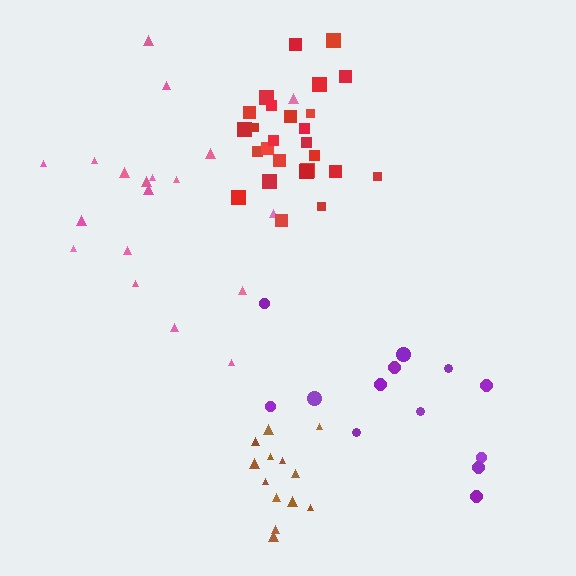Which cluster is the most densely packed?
Brown.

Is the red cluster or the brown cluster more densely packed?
Brown.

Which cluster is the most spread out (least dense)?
Purple.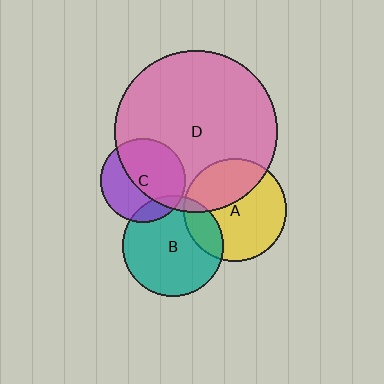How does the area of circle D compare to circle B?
Approximately 2.6 times.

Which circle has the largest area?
Circle D (pink).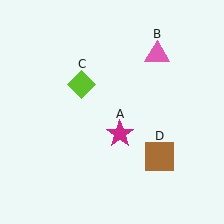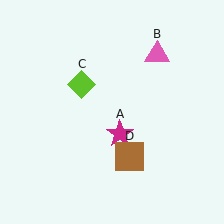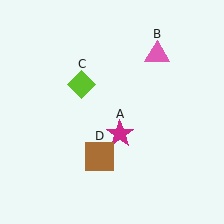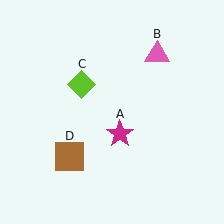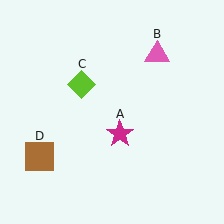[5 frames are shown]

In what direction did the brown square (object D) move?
The brown square (object D) moved left.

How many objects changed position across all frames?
1 object changed position: brown square (object D).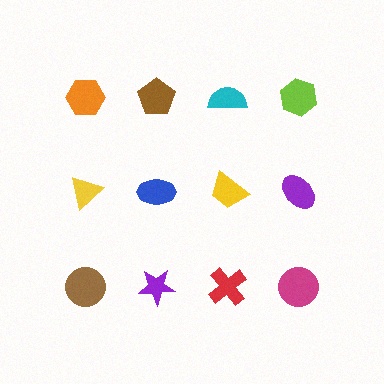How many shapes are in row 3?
4 shapes.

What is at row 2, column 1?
A yellow triangle.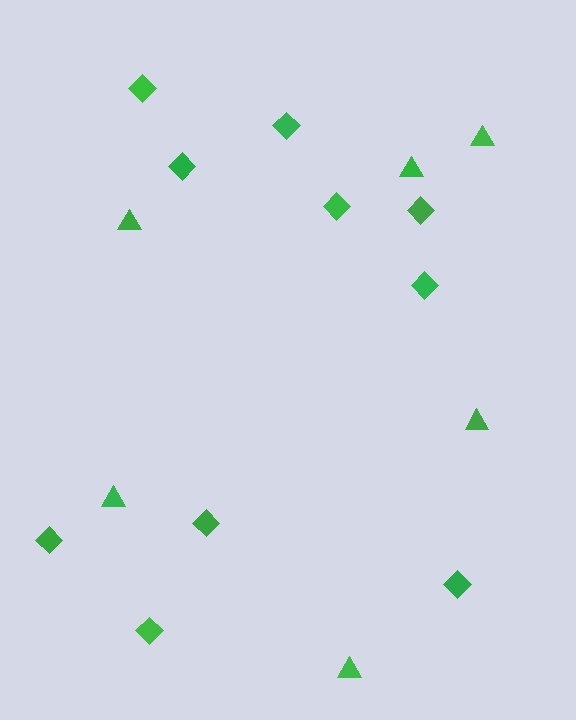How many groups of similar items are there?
There are 2 groups: one group of triangles (6) and one group of diamonds (10).